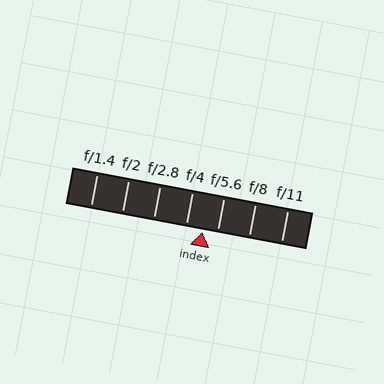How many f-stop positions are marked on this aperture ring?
There are 7 f-stop positions marked.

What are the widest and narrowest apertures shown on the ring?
The widest aperture shown is f/1.4 and the narrowest is f/11.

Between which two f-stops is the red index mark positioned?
The index mark is between f/4 and f/5.6.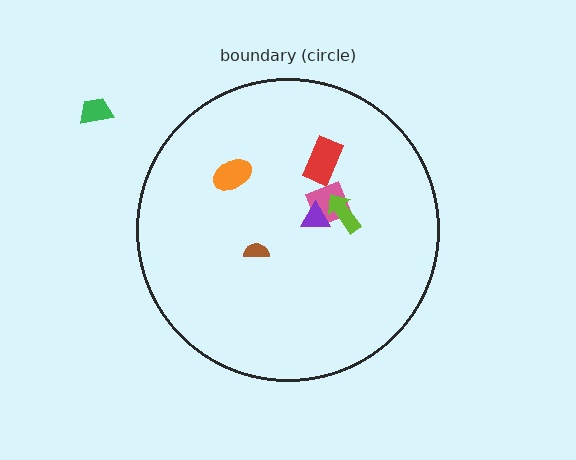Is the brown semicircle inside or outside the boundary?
Inside.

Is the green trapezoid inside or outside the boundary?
Outside.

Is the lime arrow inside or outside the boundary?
Inside.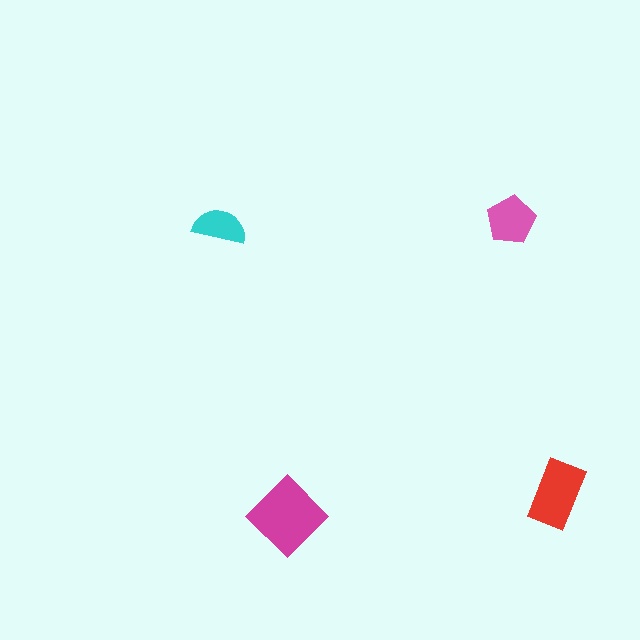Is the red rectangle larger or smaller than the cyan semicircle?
Larger.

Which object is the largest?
The magenta diamond.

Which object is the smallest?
The cyan semicircle.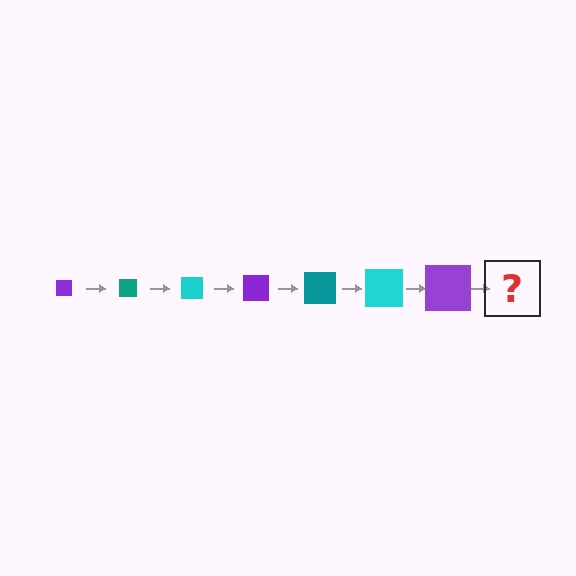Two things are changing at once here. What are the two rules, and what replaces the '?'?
The two rules are that the square grows larger each step and the color cycles through purple, teal, and cyan. The '?' should be a teal square, larger than the previous one.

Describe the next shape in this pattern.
It should be a teal square, larger than the previous one.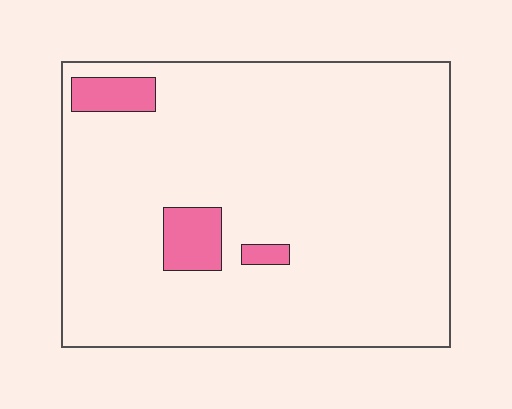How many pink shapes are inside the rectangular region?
3.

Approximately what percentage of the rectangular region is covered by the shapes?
Approximately 5%.